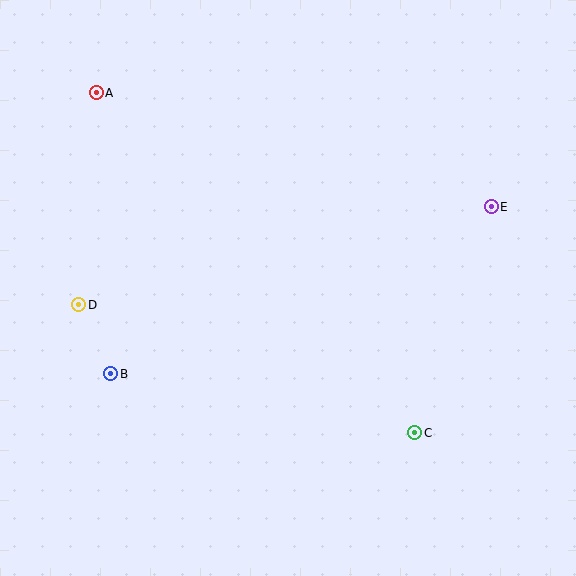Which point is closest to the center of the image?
Point C at (415, 433) is closest to the center.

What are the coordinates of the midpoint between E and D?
The midpoint between E and D is at (285, 256).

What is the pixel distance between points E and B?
The distance between E and B is 415 pixels.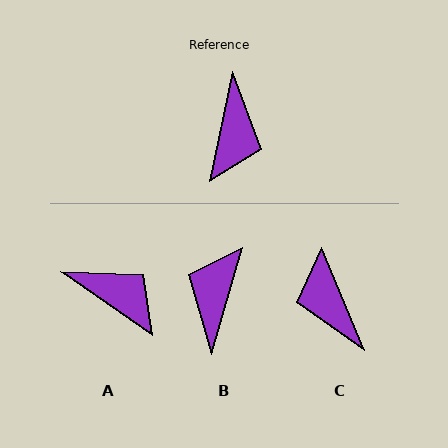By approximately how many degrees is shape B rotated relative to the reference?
Approximately 176 degrees counter-clockwise.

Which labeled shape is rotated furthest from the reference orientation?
B, about 176 degrees away.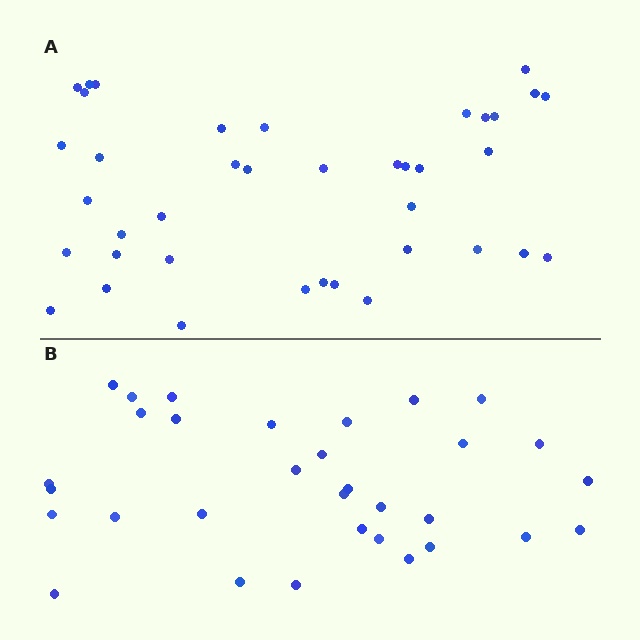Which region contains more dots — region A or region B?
Region A (the top region) has more dots.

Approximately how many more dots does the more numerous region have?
Region A has roughly 8 or so more dots than region B.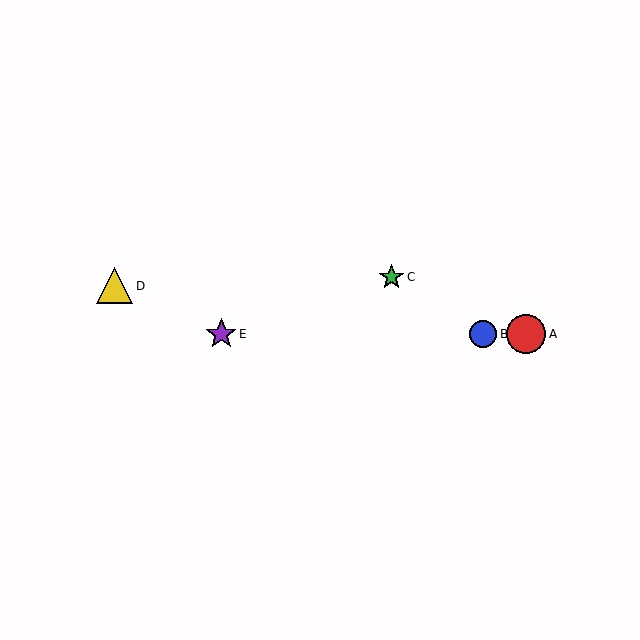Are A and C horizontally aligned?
No, A is at y≈334 and C is at y≈277.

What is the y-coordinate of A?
Object A is at y≈334.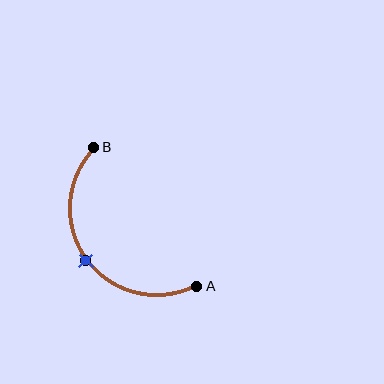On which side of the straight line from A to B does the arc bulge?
The arc bulges below and to the left of the straight line connecting A and B.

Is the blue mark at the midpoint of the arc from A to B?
Yes. The blue mark lies on the arc at equal arc-length from both A and B — it is the arc midpoint.